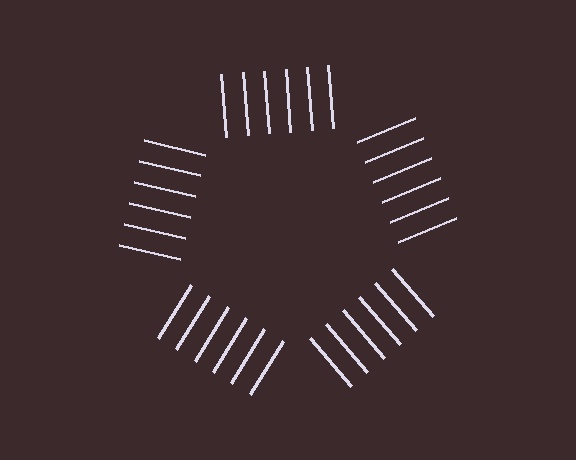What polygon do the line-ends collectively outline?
An illusory pentagon — the line segments terminate on its edges but no continuous stroke is drawn.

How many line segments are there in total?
30 — 6 along each of the 5 edges.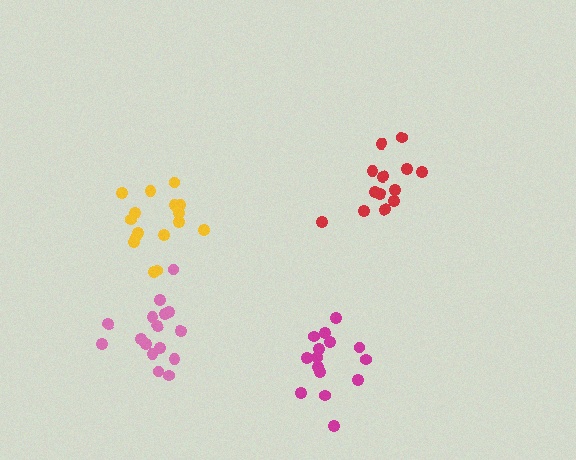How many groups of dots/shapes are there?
There are 4 groups.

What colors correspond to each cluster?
The clusters are colored: magenta, red, yellow, pink.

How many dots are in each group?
Group 1: 15 dots, Group 2: 13 dots, Group 3: 16 dots, Group 4: 16 dots (60 total).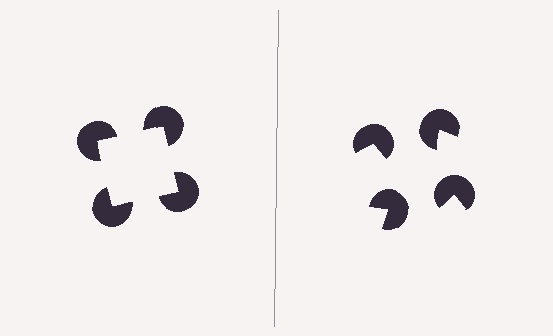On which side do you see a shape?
An illusory square appears on the left side. On the right side the wedge cuts are rotated, so no coherent shape forms.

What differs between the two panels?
The pac-man discs are positioned identically on both sides; only the wedge orientations differ. On the left they align to a square; on the right they are misaligned.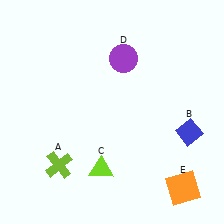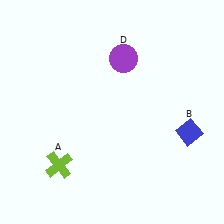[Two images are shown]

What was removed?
The lime triangle (C), the orange square (E) were removed in Image 2.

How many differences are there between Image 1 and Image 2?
There are 2 differences between the two images.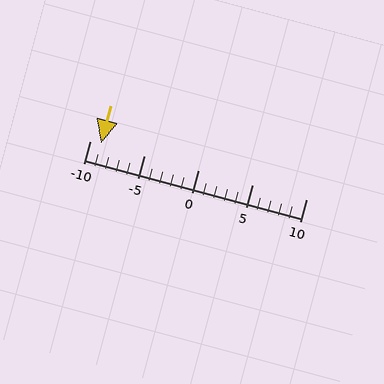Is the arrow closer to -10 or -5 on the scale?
The arrow is closer to -10.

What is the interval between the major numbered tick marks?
The major tick marks are spaced 5 units apart.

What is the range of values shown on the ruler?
The ruler shows values from -10 to 10.